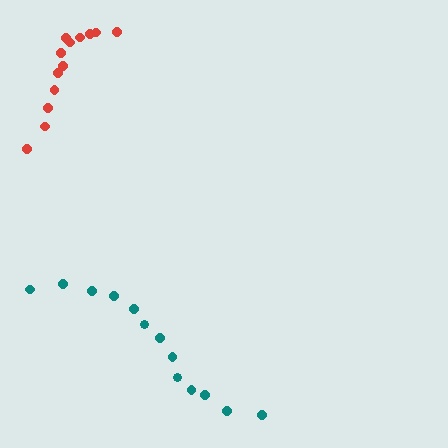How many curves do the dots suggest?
There are 2 distinct paths.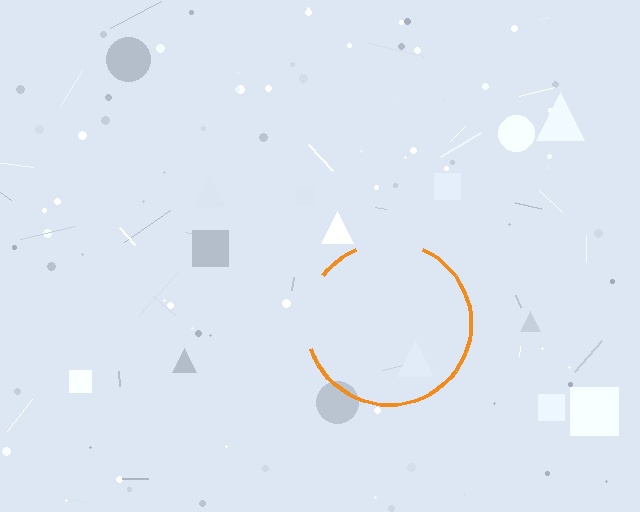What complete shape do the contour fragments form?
The contour fragments form a circle.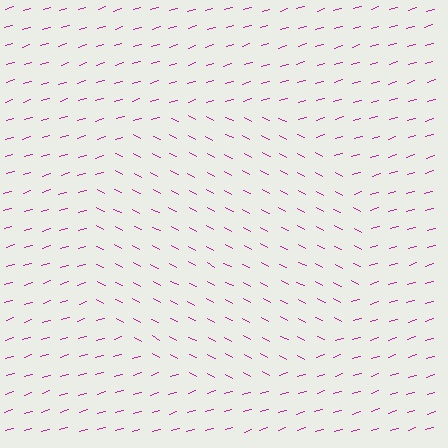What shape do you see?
I see a circle.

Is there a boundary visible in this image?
Yes, there is a texture boundary formed by a change in line orientation.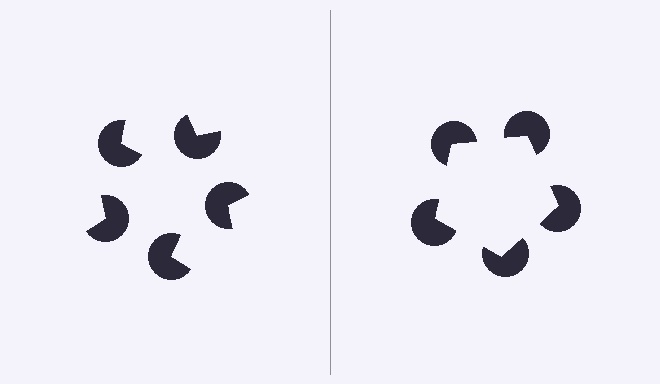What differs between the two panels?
The pac-man discs are positioned identically on both sides; only the wedge orientations differ. On the right they align to a pentagon; on the left they are misaligned.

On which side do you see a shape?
An illusory pentagon appears on the right side. On the left side the wedge cuts are rotated, so no coherent shape forms.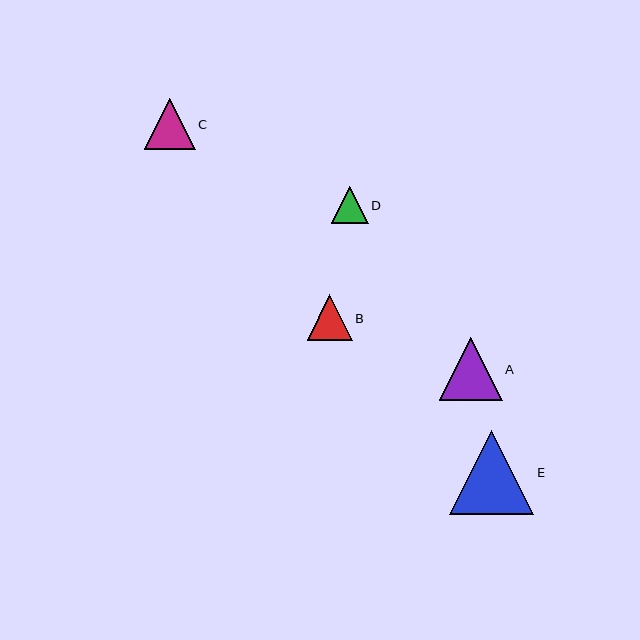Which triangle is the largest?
Triangle E is the largest with a size of approximately 84 pixels.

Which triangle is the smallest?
Triangle D is the smallest with a size of approximately 37 pixels.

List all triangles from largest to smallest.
From largest to smallest: E, A, C, B, D.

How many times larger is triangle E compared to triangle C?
Triangle E is approximately 1.7 times the size of triangle C.